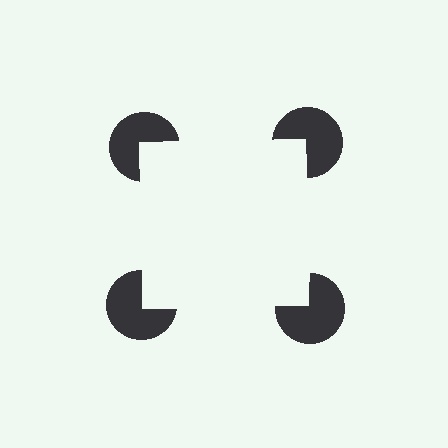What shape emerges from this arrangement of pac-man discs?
An illusory square — its edges are inferred from the aligned wedge cuts in the pac-man discs, not physically drawn.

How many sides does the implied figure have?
4 sides.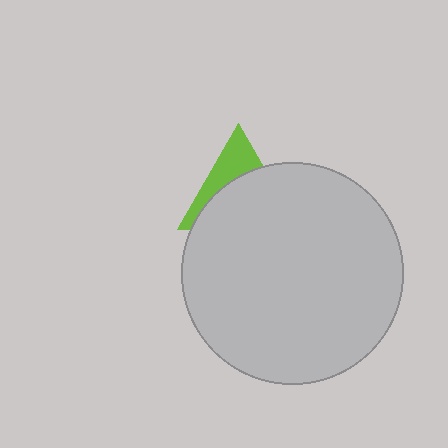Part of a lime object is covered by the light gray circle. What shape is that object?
It is a triangle.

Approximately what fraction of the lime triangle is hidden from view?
Roughly 64% of the lime triangle is hidden behind the light gray circle.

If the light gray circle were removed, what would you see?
You would see the complete lime triangle.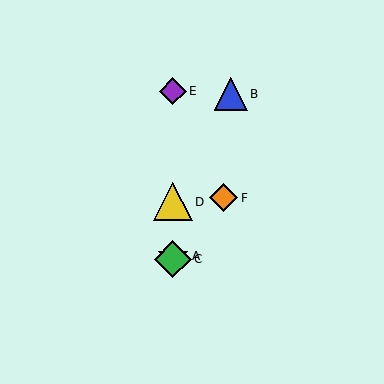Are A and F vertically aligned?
No, A is at x≈173 and F is at x≈224.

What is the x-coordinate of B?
Object B is at x≈231.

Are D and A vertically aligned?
Yes, both are at x≈173.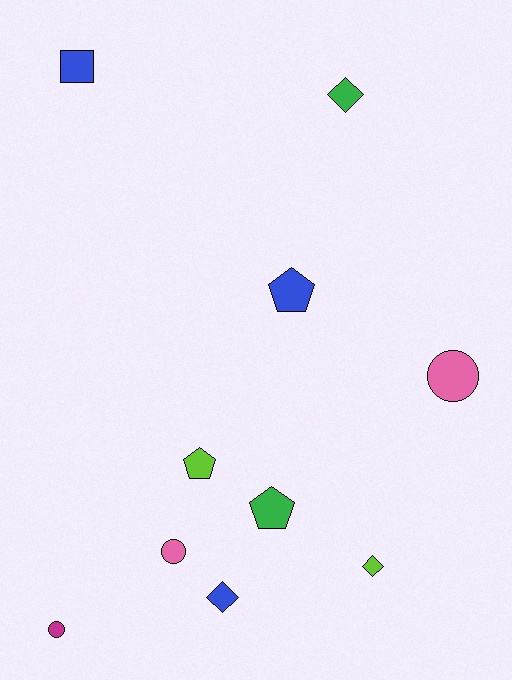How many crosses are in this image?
There are no crosses.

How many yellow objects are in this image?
There are no yellow objects.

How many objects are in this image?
There are 10 objects.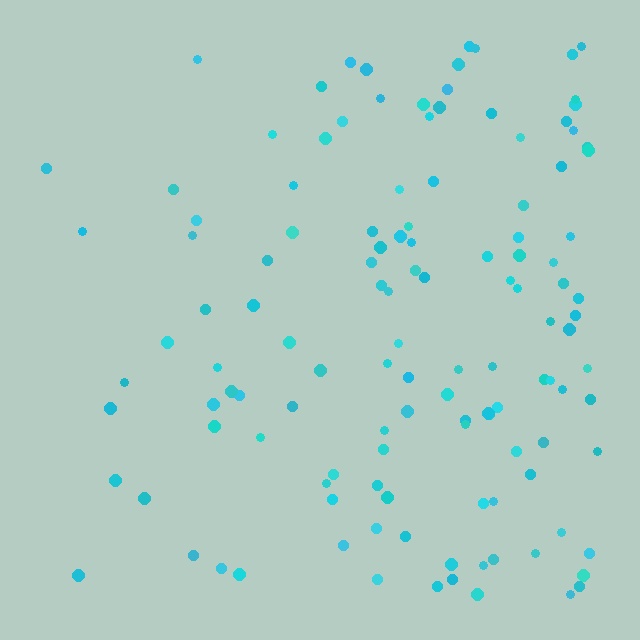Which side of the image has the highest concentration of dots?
The right.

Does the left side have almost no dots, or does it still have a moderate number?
Still a moderate number, just noticeably fewer than the right.